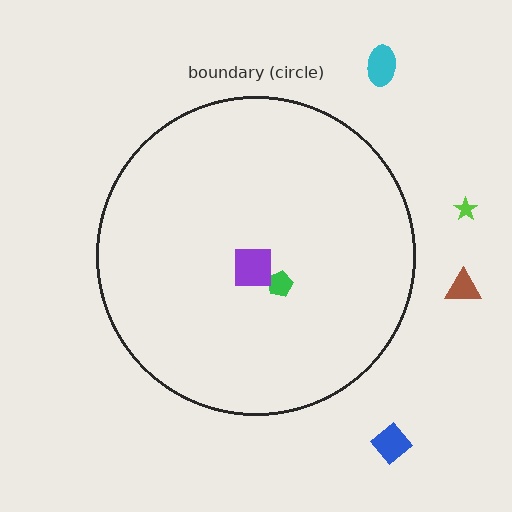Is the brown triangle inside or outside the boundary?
Outside.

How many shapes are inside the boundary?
2 inside, 4 outside.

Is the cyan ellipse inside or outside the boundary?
Outside.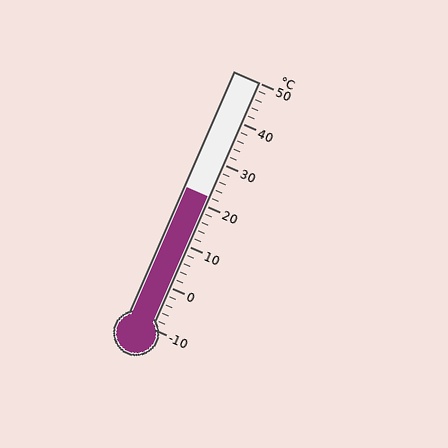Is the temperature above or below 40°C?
The temperature is below 40°C.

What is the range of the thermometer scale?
The thermometer scale ranges from -10°C to 50°C.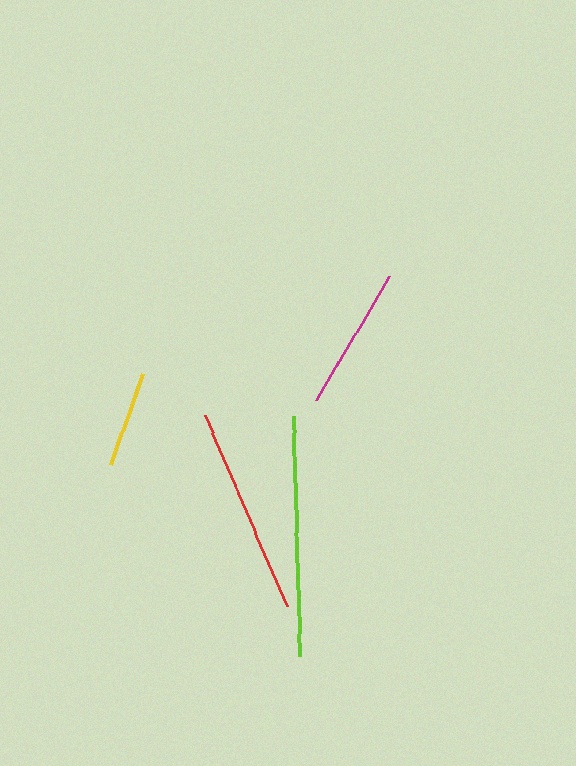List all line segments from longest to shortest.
From longest to shortest: lime, red, magenta, yellow.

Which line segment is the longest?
The lime line is the longest at approximately 240 pixels.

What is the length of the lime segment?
The lime segment is approximately 240 pixels long.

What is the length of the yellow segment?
The yellow segment is approximately 97 pixels long.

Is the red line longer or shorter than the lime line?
The lime line is longer than the red line.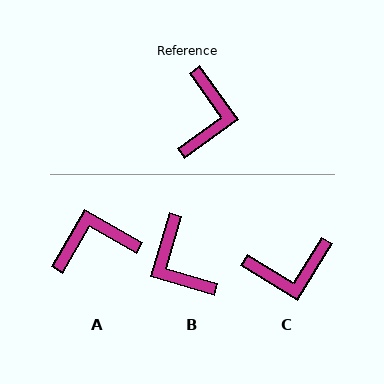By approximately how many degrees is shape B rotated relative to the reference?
Approximately 143 degrees clockwise.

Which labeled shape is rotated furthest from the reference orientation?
B, about 143 degrees away.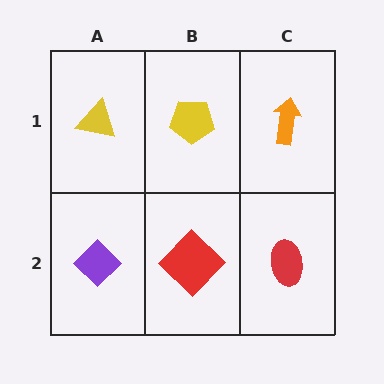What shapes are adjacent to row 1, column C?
A red ellipse (row 2, column C), a yellow pentagon (row 1, column B).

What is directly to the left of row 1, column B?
A yellow triangle.